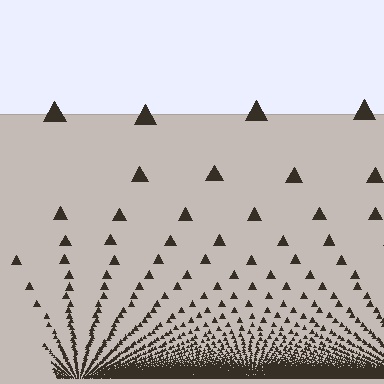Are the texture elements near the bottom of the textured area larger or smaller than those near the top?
Smaller. The gradient is inverted — elements near the bottom are smaller and denser.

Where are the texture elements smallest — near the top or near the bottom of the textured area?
Near the bottom.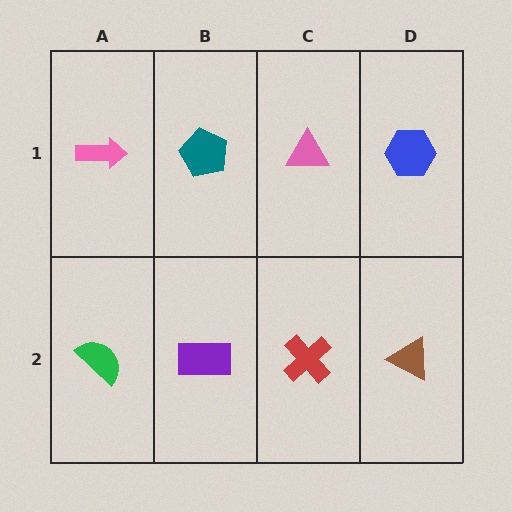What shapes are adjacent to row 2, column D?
A blue hexagon (row 1, column D), a red cross (row 2, column C).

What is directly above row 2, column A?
A pink arrow.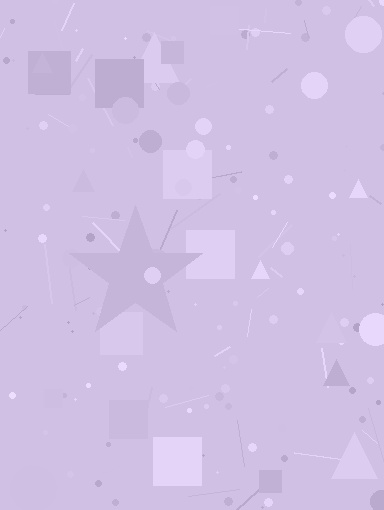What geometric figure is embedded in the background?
A star is embedded in the background.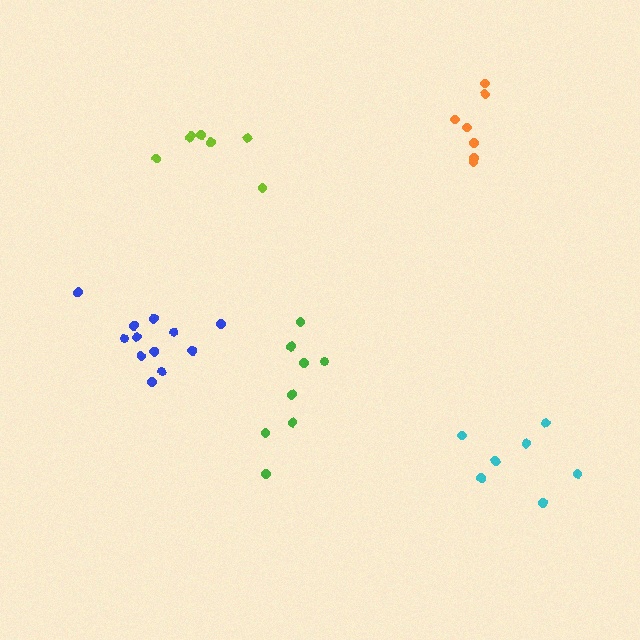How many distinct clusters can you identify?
There are 5 distinct clusters.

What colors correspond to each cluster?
The clusters are colored: cyan, green, lime, blue, orange.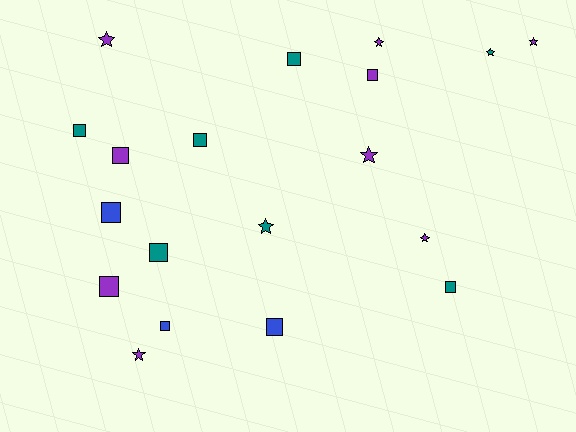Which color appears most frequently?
Purple, with 9 objects.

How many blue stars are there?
There are no blue stars.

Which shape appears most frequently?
Square, with 11 objects.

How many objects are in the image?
There are 19 objects.